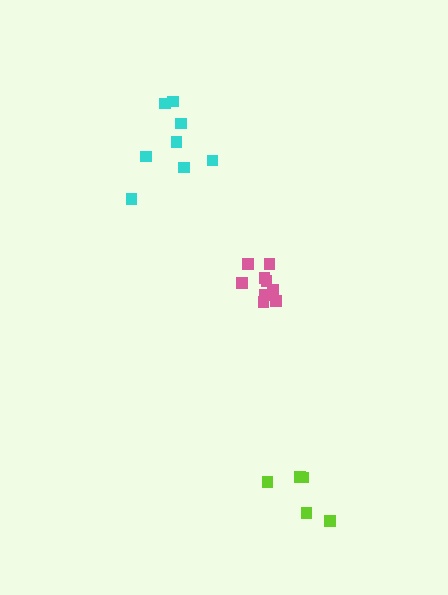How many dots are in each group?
Group 1: 5 dots, Group 2: 9 dots, Group 3: 8 dots (22 total).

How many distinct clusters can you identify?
There are 3 distinct clusters.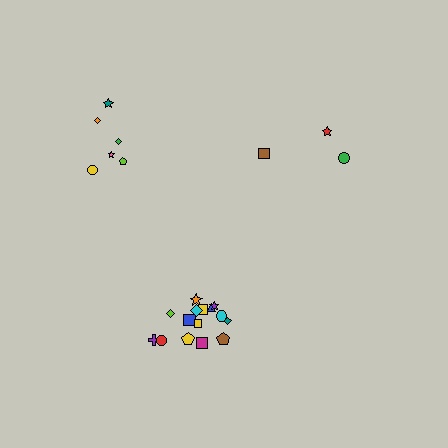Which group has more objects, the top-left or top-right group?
The top-left group.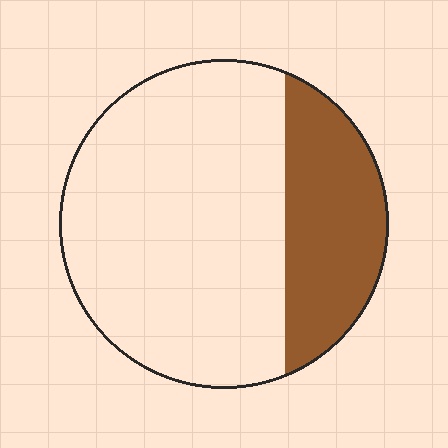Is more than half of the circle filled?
No.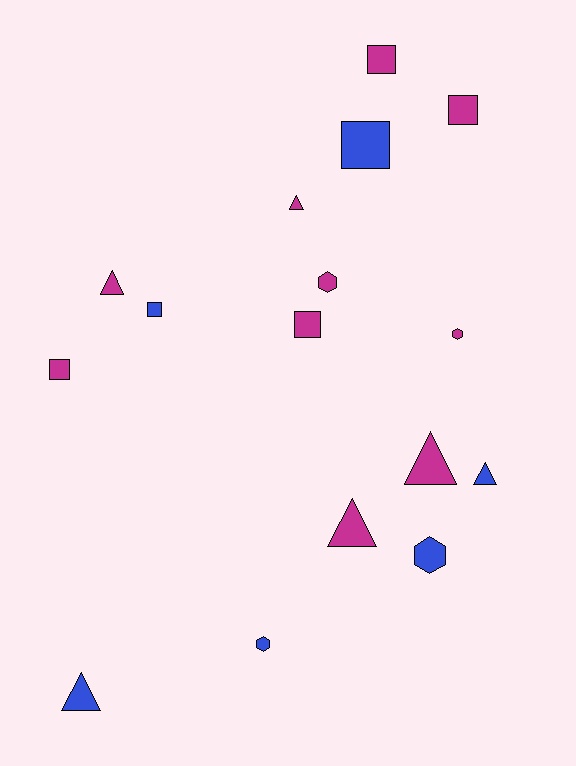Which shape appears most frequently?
Triangle, with 6 objects.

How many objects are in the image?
There are 16 objects.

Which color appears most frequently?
Magenta, with 10 objects.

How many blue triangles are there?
There are 2 blue triangles.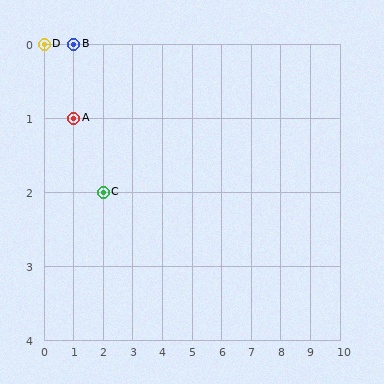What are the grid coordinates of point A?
Point A is at grid coordinates (1, 1).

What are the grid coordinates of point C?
Point C is at grid coordinates (2, 2).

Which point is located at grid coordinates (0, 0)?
Point D is at (0, 0).